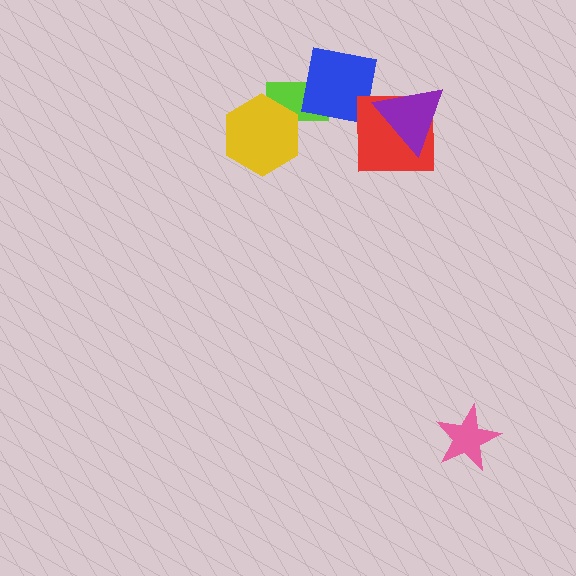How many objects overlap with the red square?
2 objects overlap with the red square.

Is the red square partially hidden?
Yes, it is partially covered by another shape.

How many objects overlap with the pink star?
0 objects overlap with the pink star.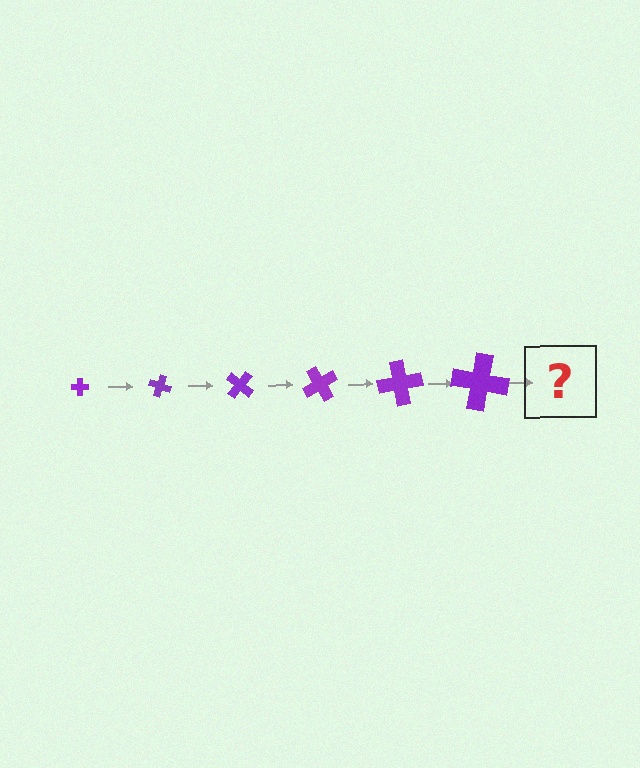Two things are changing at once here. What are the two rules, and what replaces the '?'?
The two rules are that the cross grows larger each step and it rotates 20 degrees each step. The '?' should be a cross, larger than the previous one and rotated 120 degrees from the start.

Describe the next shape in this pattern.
It should be a cross, larger than the previous one and rotated 120 degrees from the start.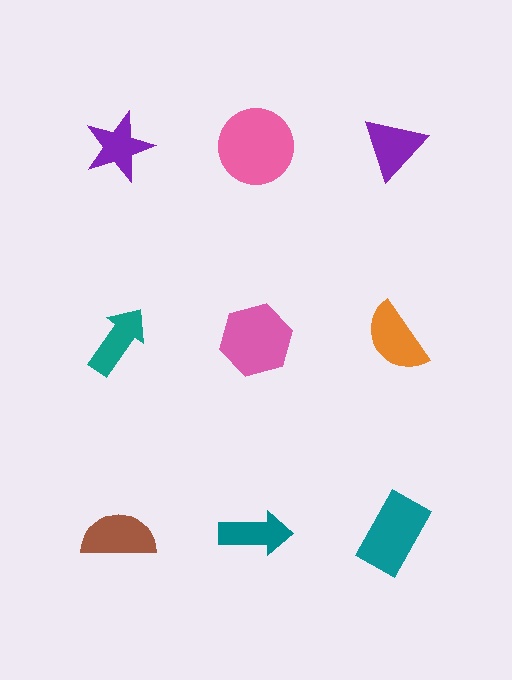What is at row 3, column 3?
A teal rectangle.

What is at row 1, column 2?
A pink circle.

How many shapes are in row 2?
3 shapes.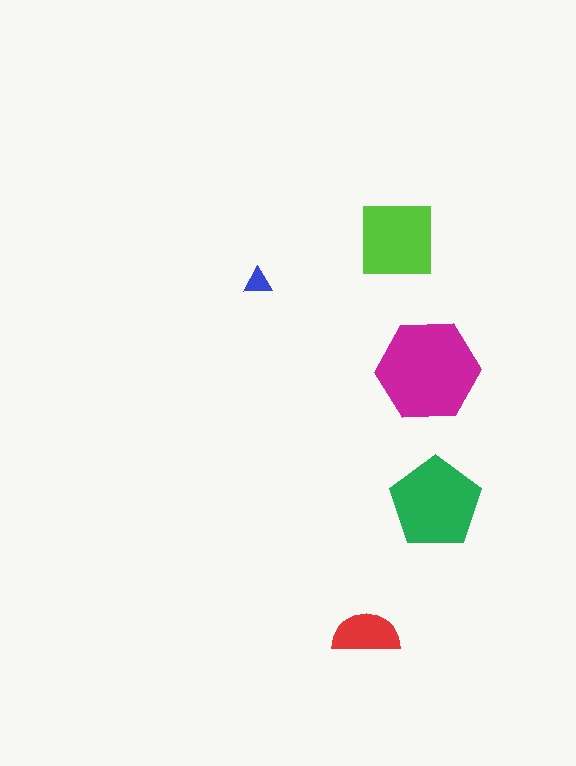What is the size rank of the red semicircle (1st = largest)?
4th.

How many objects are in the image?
There are 5 objects in the image.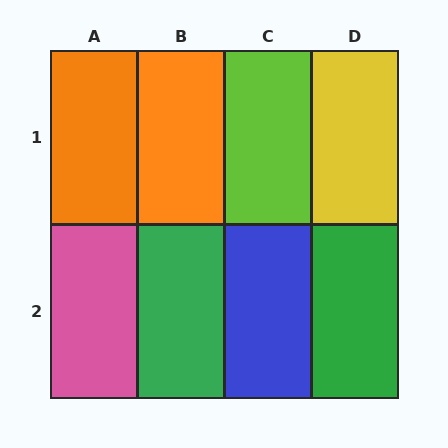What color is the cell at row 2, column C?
Blue.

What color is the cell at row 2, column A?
Pink.